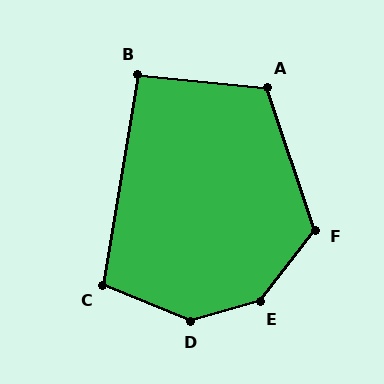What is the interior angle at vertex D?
Approximately 142 degrees (obtuse).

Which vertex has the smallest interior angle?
B, at approximately 94 degrees.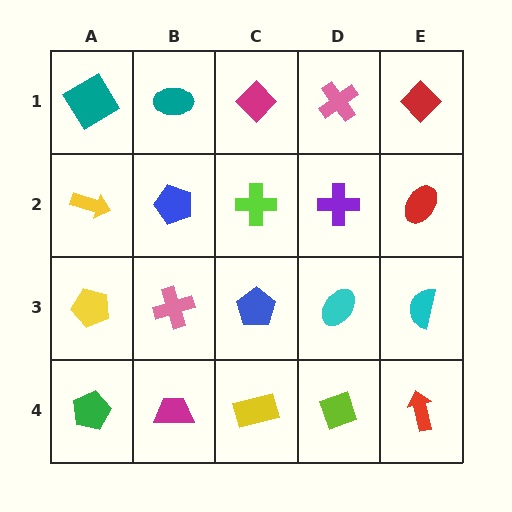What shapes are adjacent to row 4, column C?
A blue pentagon (row 3, column C), a magenta trapezoid (row 4, column B), a lime diamond (row 4, column D).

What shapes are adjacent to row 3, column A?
A yellow arrow (row 2, column A), a green pentagon (row 4, column A), a pink cross (row 3, column B).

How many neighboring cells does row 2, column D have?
4.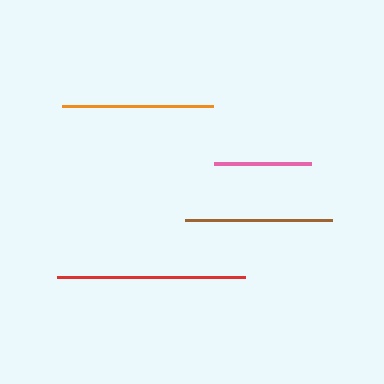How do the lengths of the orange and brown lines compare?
The orange and brown lines are approximately the same length.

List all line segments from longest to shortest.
From longest to shortest: red, orange, brown, pink.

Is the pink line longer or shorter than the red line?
The red line is longer than the pink line.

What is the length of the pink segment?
The pink segment is approximately 97 pixels long.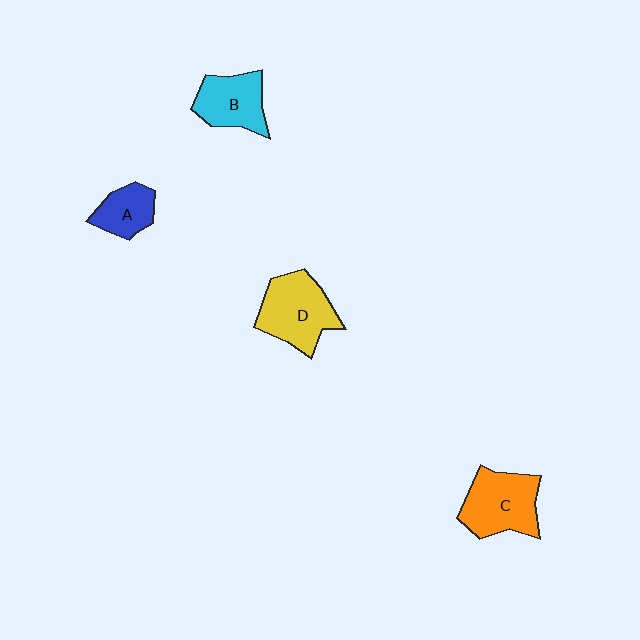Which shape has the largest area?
Shape D (yellow).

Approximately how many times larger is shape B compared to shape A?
Approximately 1.4 times.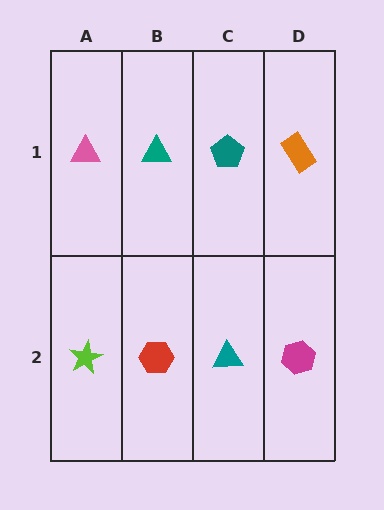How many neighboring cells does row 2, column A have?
2.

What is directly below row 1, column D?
A magenta hexagon.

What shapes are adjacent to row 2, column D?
An orange rectangle (row 1, column D), a teal triangle (row 2, column C).